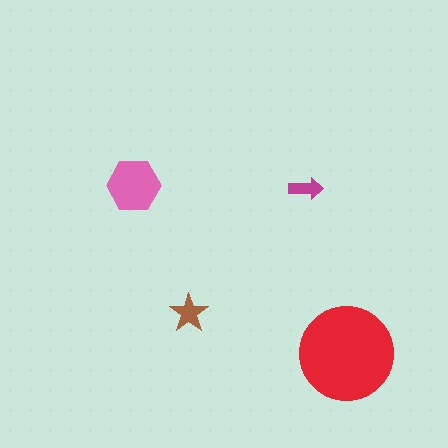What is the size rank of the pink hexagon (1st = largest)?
2nd.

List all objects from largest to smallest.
The red circle, the pink hexagon, the brown star, the magenta arrow.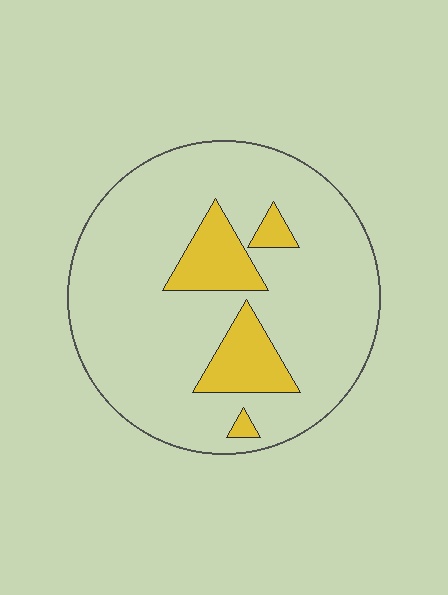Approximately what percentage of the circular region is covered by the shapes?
Approximately 15%.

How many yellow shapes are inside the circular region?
4.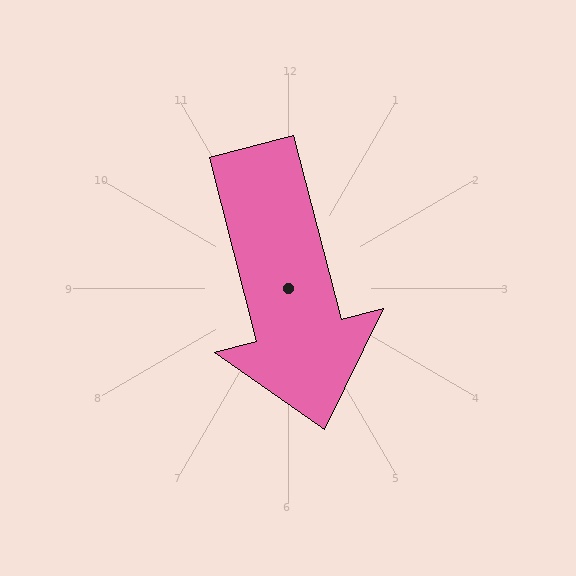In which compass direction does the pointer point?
South.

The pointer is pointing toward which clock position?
Roughly 6 o'clock.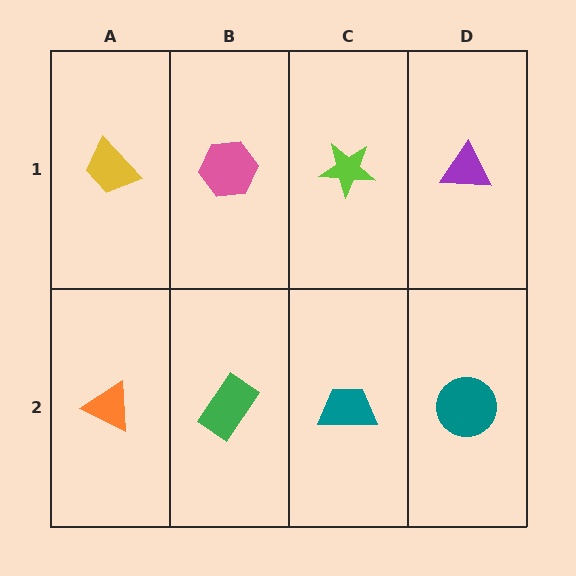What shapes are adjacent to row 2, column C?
A lime star (row 1, column C), a green rectangle (row 2, column B), a teal circle (row 2, column D).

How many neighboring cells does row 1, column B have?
3.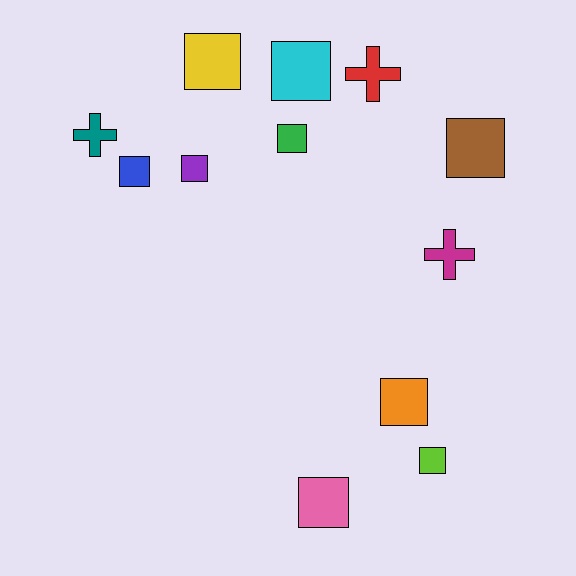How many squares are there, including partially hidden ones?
There are 9 squares.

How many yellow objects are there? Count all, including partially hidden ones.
There is 1 yellow object.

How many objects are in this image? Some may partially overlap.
There are 12 objects.